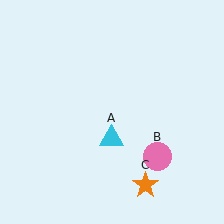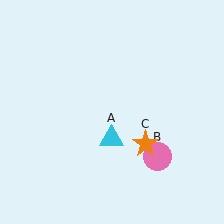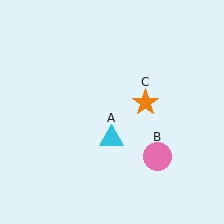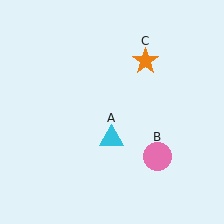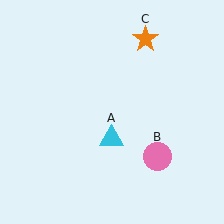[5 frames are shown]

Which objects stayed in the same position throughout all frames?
Cyan triangle (object A) and pink circle (object B) remained stationary.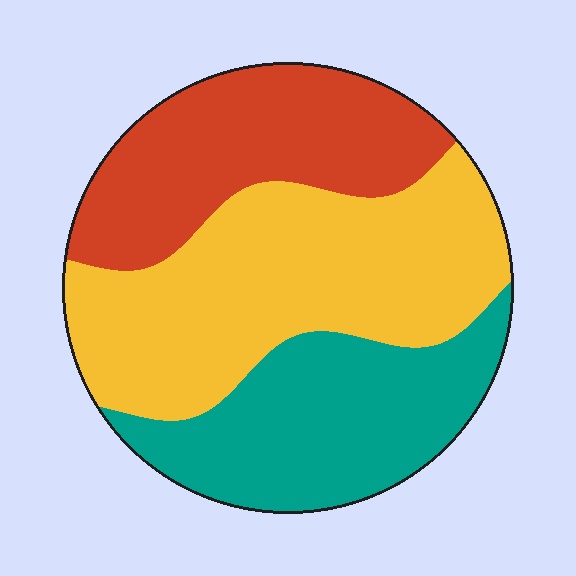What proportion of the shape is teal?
Teal takes up about one quarter (1/4) of the shape.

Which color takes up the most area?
Yellow, at roughly 45%.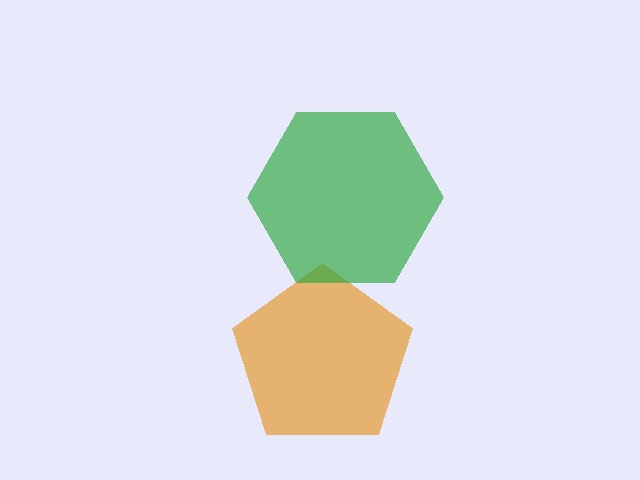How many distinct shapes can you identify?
There are 2 distinct shapes: an orange pentagon, a green hexagon.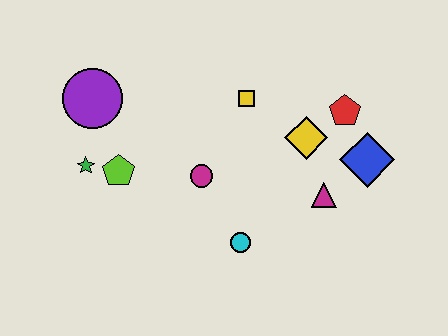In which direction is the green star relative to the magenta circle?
The green star is to the left of the magenta circle.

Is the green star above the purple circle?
No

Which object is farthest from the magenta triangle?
The purple circle is farthest from the magenta triangle.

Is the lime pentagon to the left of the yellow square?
Yes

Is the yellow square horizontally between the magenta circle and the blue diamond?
Yes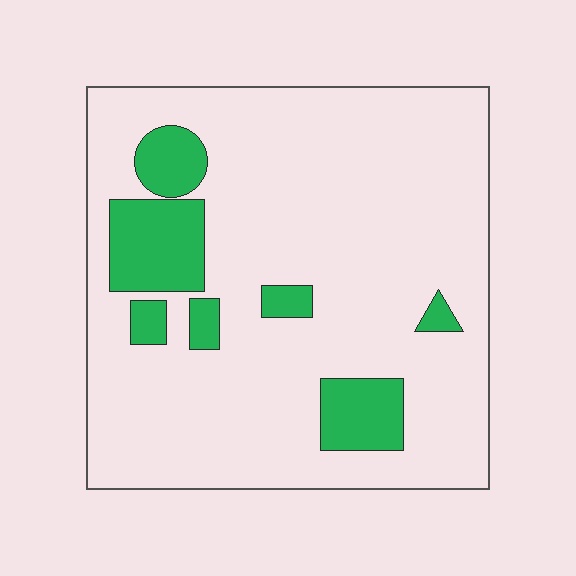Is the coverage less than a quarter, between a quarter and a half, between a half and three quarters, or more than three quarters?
Less than a quarter.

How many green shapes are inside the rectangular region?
7.